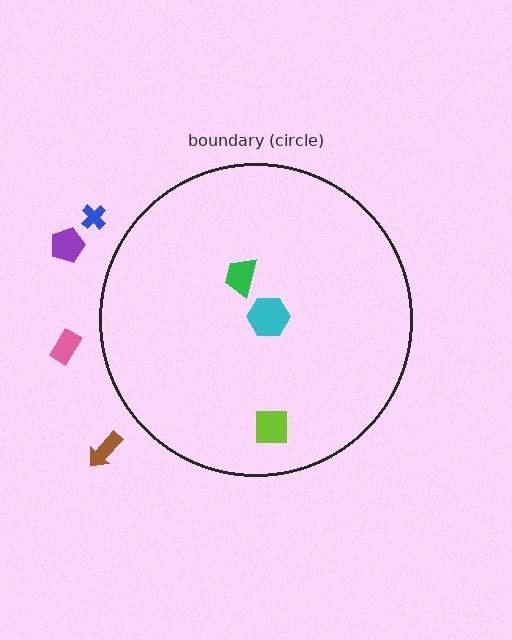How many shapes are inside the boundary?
3 inside, 4 outside.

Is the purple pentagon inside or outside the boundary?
Outside.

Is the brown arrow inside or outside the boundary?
Outside.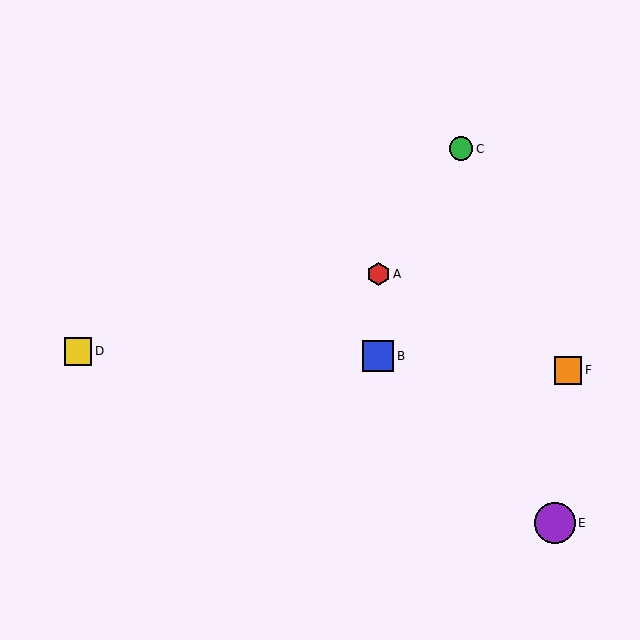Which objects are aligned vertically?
Objects A, B are aligned vertically.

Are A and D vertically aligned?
No, A is at x≈378 and D is at x≈78.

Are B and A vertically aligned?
Yes, both are at x≈378.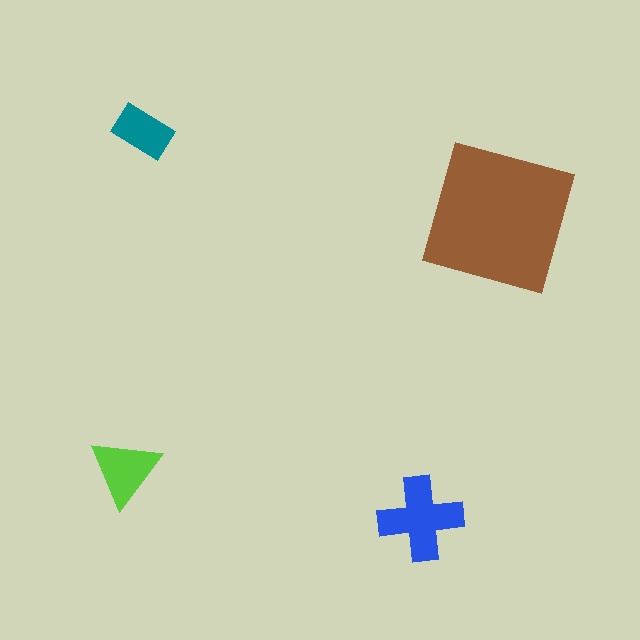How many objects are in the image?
There are 4 objects in the image.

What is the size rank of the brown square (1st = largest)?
1st.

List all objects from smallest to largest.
The teal rectangle, the lime triangle, the blue cross, the brown square.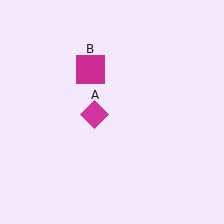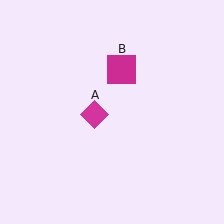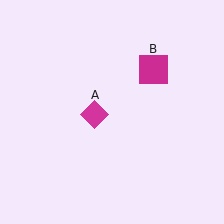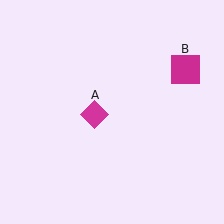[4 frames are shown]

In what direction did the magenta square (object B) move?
The magenta square (object B) moved right.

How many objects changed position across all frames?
1 object changed position: magenta square (object B).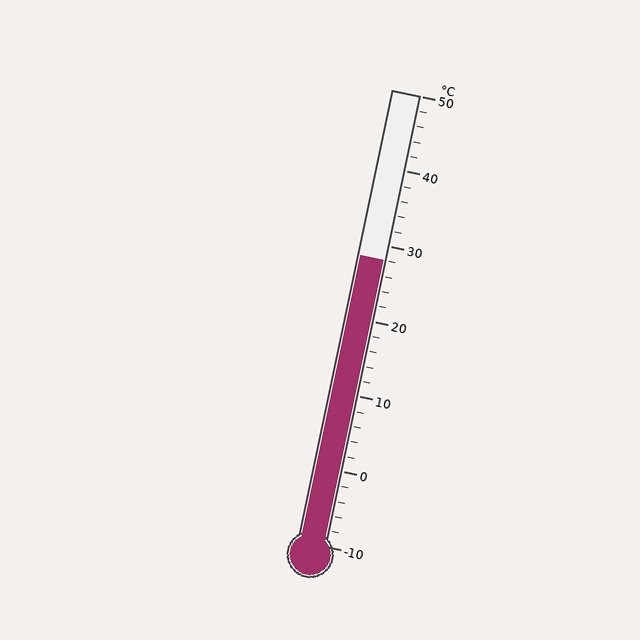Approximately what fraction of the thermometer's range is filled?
The thermometer is filled to approximately 65% of its range.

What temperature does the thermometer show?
The thermometer shows approximately 28°C.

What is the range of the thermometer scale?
The thermometer scale ranges from -10°C to 50°C.